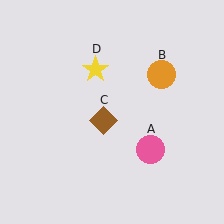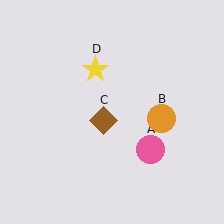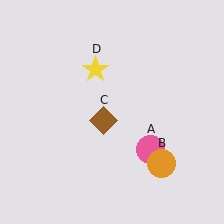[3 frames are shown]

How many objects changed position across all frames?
1 object changed position: orange circle (object B).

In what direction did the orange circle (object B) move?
The orange circle (object B) moved down.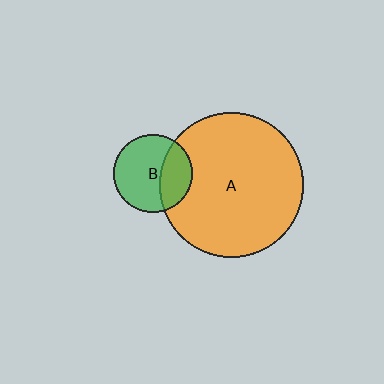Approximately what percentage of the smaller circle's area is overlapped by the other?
Approximately 35%.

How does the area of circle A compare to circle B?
Approximately 3.4 times.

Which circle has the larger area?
Circle A (orange).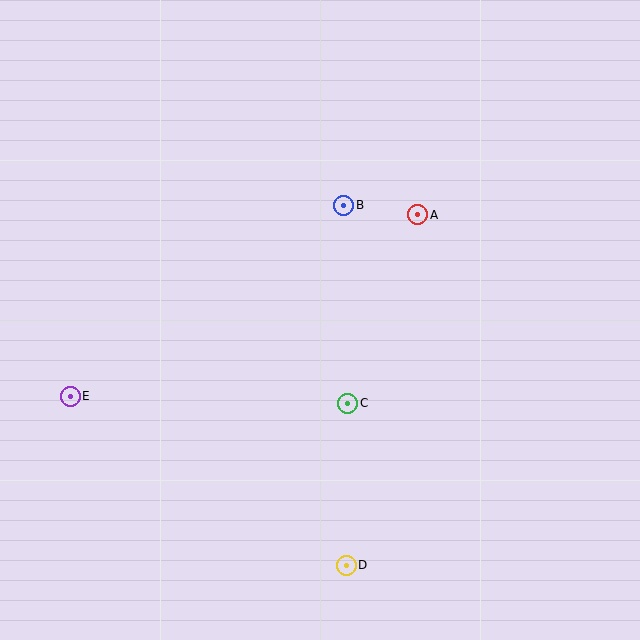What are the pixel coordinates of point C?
Point C is at (348, 403).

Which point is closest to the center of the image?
Point C at (348, 403) is closest to the center.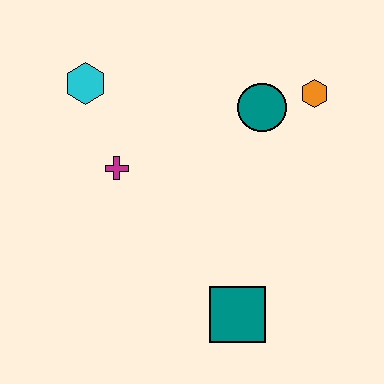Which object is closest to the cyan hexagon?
The magenta cross is closest to the cyan hexagon.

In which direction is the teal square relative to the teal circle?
The teal square is below the teal circle.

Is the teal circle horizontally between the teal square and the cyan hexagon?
No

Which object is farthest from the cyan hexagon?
The teal square is farthest from the cyan hexagon.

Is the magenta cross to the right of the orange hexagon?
No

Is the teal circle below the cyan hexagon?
Yes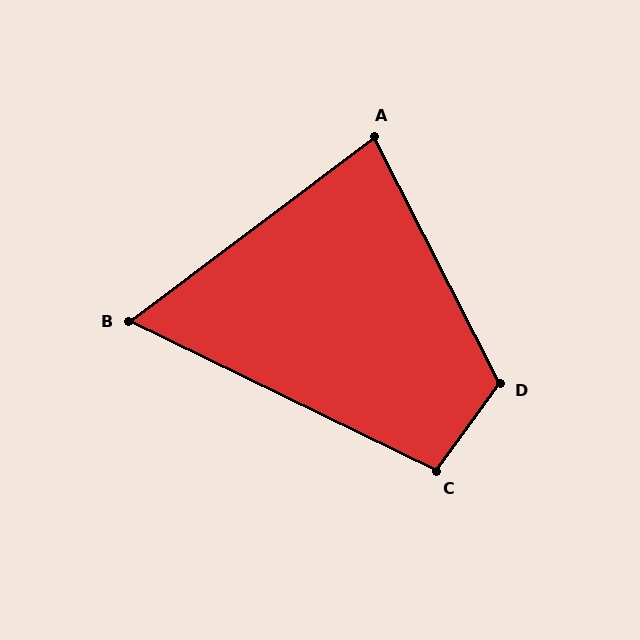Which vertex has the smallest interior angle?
B, at approximately 63 degrees.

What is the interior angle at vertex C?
Approximately 100 degrees (obtuse).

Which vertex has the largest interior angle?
D, at approximately 117 degrees.